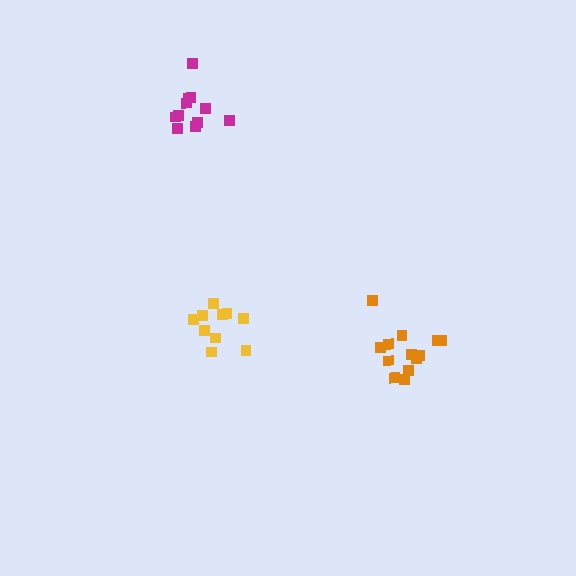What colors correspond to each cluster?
The clusters are colored: yellow, magenta, orange.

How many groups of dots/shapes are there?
There are 3 groups.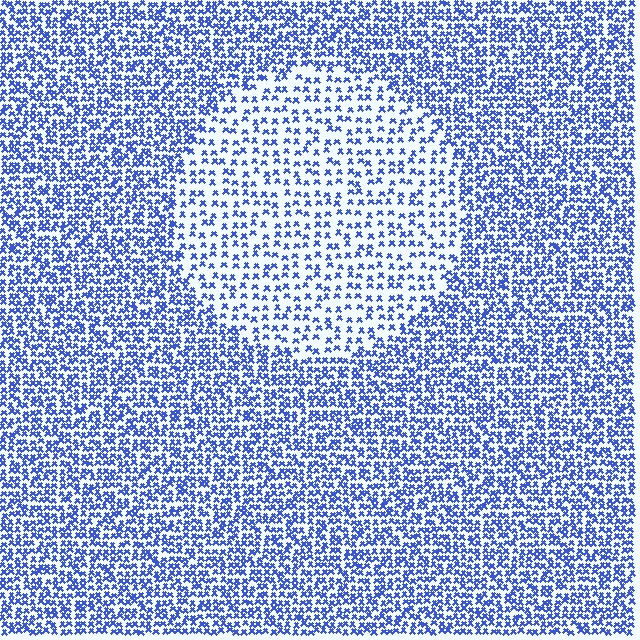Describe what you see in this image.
The image contains small blue elements arranged at two different densities. A circle-shaped region is visible where the elements are less densely packed than the surrounding area.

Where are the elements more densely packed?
The elements are more densely packed outside the circle boundary.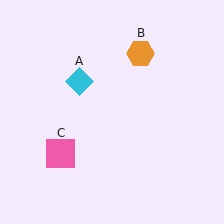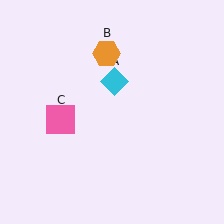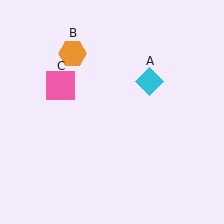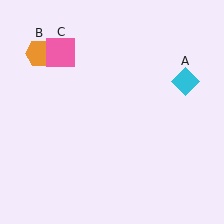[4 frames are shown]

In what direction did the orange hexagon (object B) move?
The orange hexagon (object B) moved left.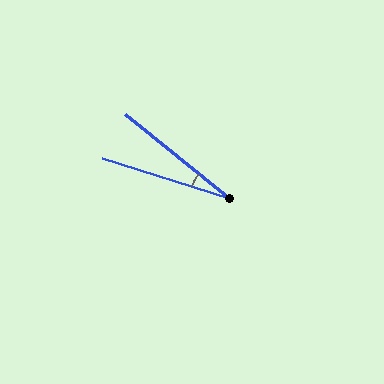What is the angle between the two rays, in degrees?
Approximately 21 degrees.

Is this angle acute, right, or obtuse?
It is acute.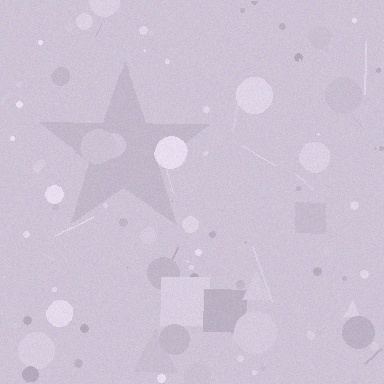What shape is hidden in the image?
A star is hidden in the image.